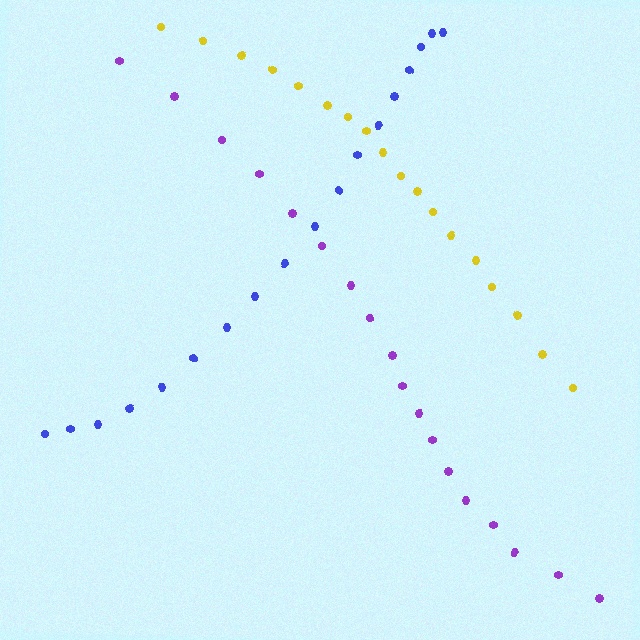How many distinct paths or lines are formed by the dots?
There are 3 distinct paths.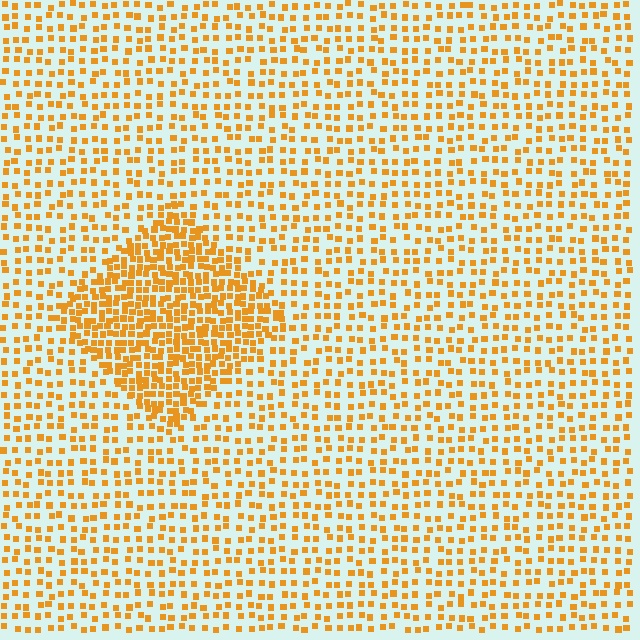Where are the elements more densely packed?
The elements are more densely packed inside the diamond boundary.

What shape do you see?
I see a diamond.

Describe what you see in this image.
The image contains small orange elements arranged at two different densities. A diamond-shaped region is visible where the elements are more densely packed than the surrounding area.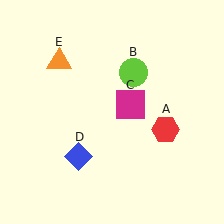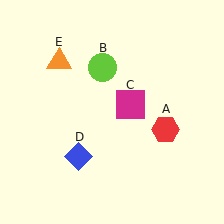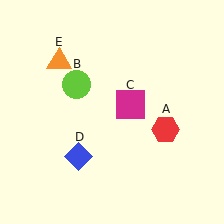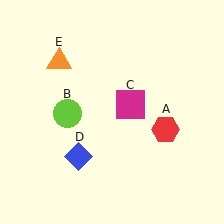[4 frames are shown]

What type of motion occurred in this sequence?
The lime circle (object B) rotated counterclockwise around the center of the scene.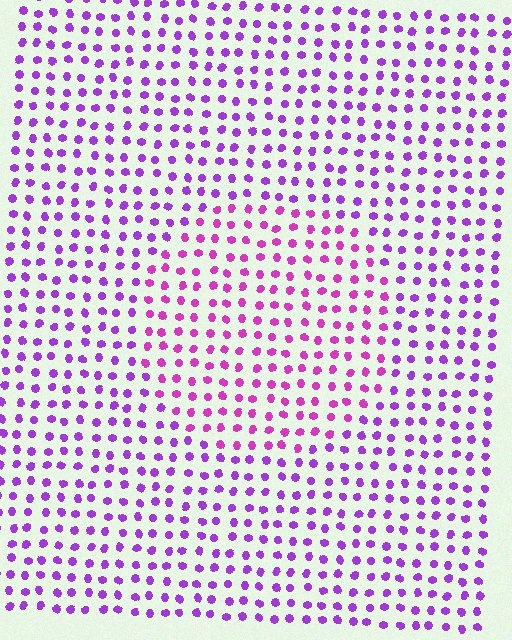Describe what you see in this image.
The image is filled with small purple elements in a uniform arrangement. A circle-shaped region is visible where the elements are tinted to a slightly different hue, forming a subtle color boundary.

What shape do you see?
I see a circle.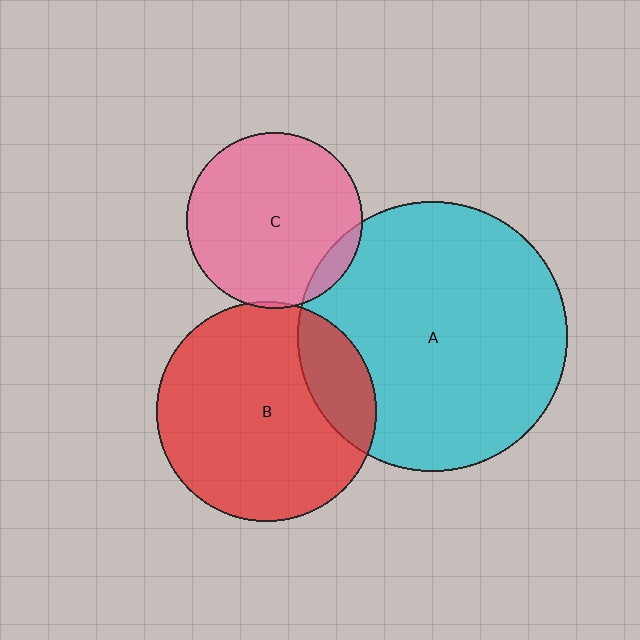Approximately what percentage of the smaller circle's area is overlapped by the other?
Approximately 5%.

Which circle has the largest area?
Circle A (cyan).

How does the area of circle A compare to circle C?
Approximately 2.3 times.